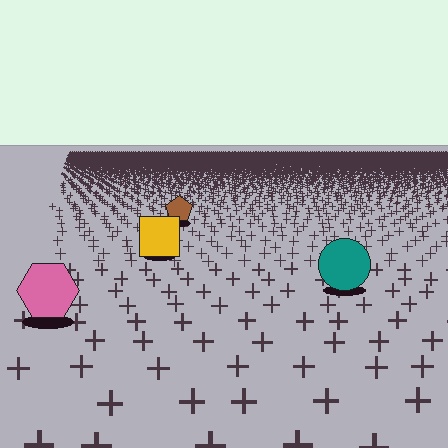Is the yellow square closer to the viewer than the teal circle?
No. The teal circle is closer — you can tell from the texture gradient: the ground texture is coarser near it.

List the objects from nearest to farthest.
From nearest to farthest: the pink hexagon, the teal circle, the yellow square, the brown pentagon.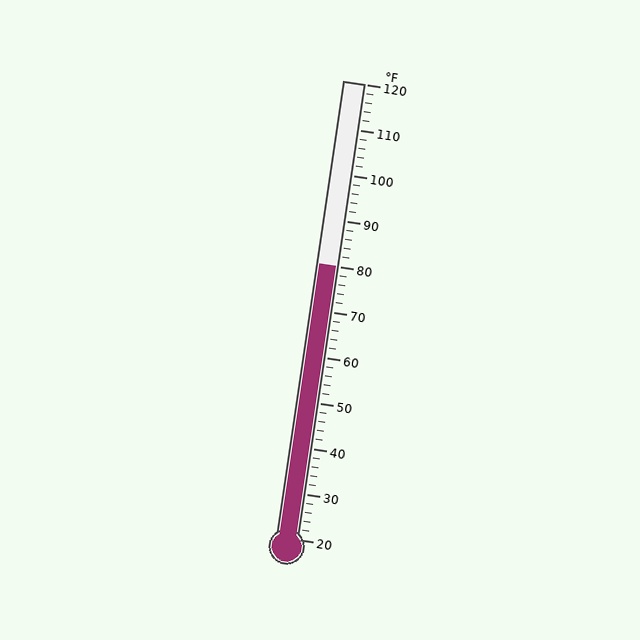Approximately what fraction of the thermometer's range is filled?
The thermometer is filled to approximately 60% of its range.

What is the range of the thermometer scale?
The thermometer scale ranges from 20°F to 120°F.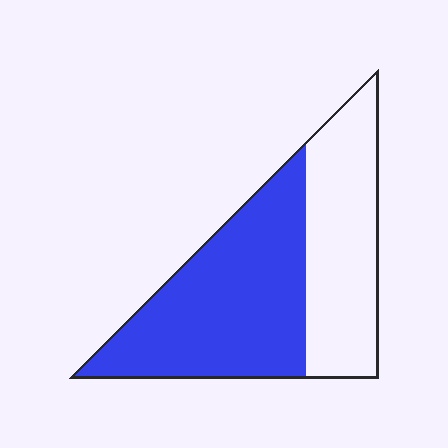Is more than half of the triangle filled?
Yes.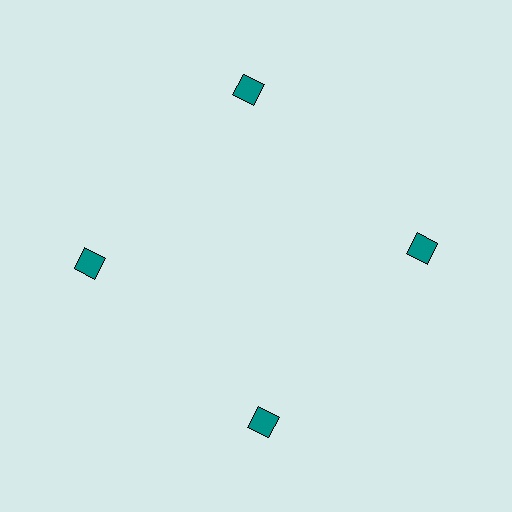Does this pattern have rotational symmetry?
Yes, this pattern has 4-fold rotational symmetry. It looks the same after rotating 90 degrees around the center.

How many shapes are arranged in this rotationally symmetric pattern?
There are 4 shapes, arranged in 4 groups of 1.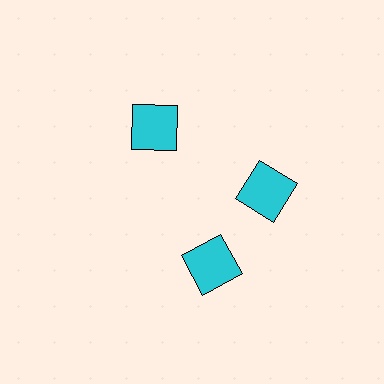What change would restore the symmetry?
The symmetry would be restored by rotating it back into even spacing with its neighbors so that all 3 squares sit at equal angles and equal distance from the center.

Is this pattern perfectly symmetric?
No. The 3 cyan squares are arranged in a ring, but one element near the 7 o'clock position is rotated out of alignment along the ring, breaking the 3-fold rotational symmetry.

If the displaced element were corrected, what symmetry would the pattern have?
It would have 3-fold rotational symmetry — the pattern would map onto itself every 120 degrees.